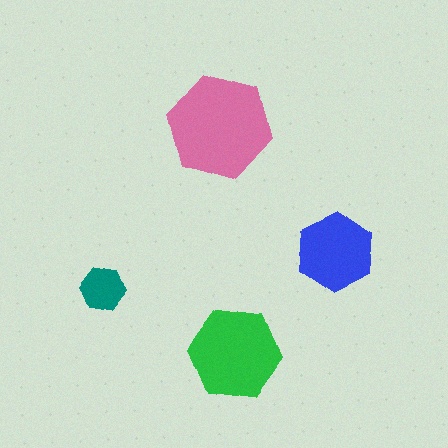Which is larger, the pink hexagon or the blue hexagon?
The pink one.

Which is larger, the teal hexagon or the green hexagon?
The green one.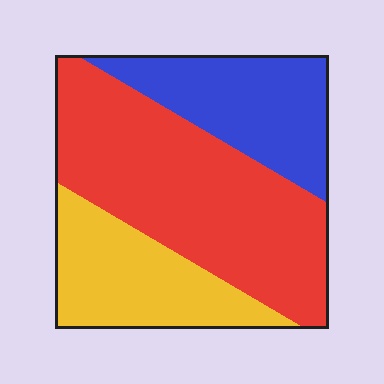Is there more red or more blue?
Red.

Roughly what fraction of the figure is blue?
Blue takes up about one quarter (1/4) of the figure.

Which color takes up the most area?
Red, at roughly 50%.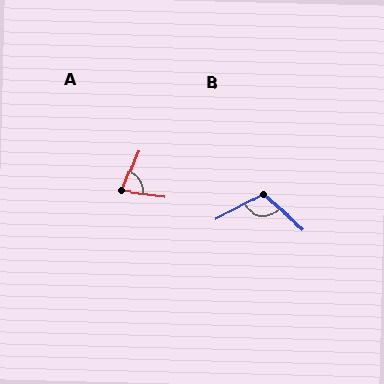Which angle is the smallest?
A, at approximately 75 degrees.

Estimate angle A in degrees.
Approximately 75 degrees.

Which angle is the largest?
B, at approximately 111 degrees.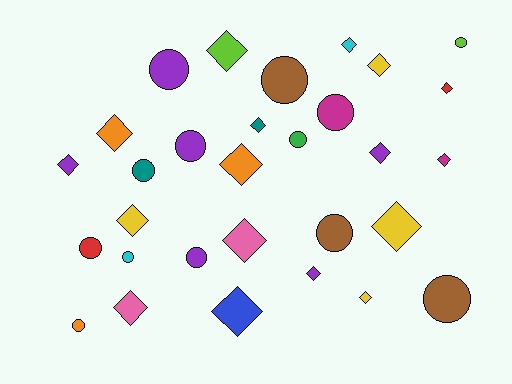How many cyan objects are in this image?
There are 2 cyan objects.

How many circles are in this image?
There are 13 circles.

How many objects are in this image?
There are 30 objects.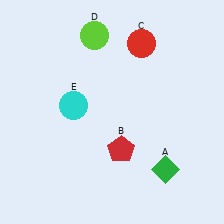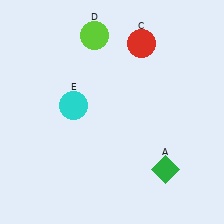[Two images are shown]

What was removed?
The red pentagon (B) was removed in Image 2.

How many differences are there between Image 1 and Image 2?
There is 1 difference between the two images.